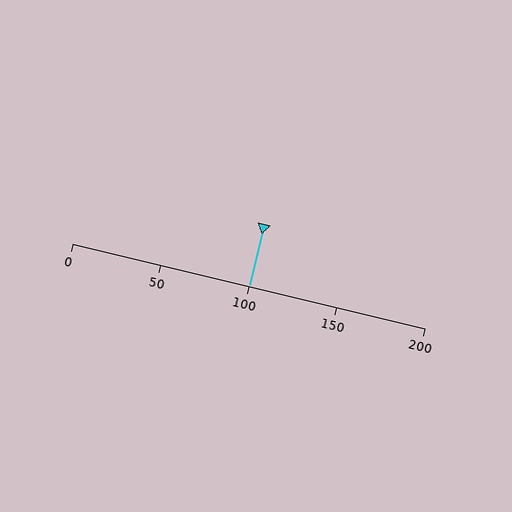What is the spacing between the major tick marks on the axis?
The major ticks are spaced 50 apart.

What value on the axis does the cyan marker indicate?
The marker indicates approximately 100.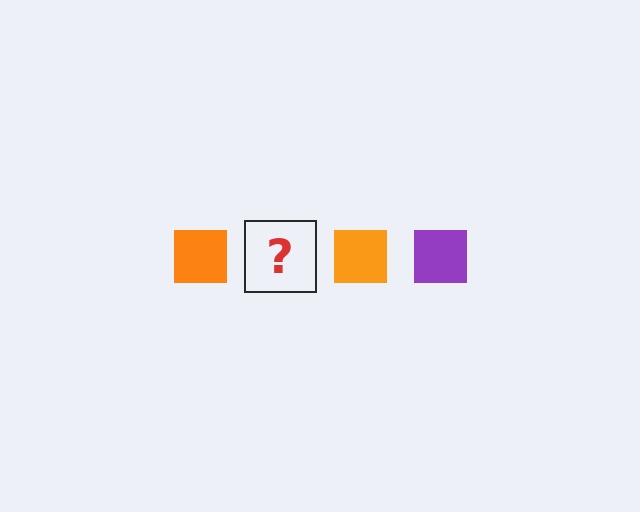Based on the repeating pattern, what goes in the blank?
The blank should be a purple square.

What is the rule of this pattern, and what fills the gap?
The rule is that the pattern cycles through orange, purple squares. The gap should be filled with a purple square.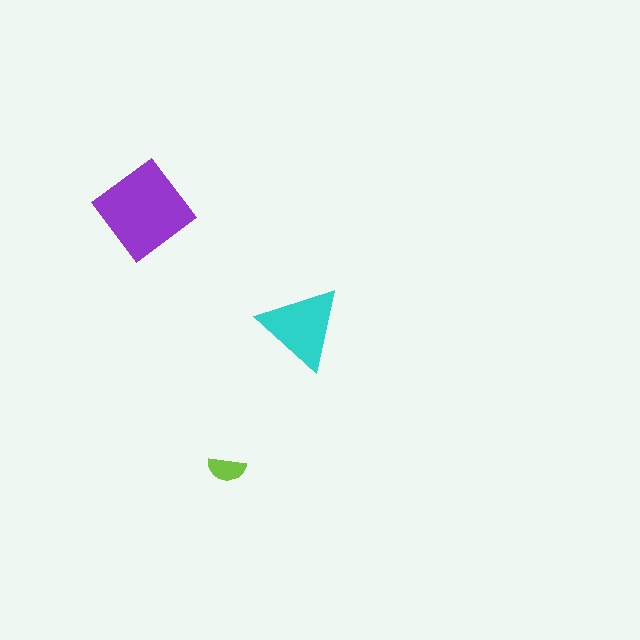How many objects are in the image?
There are 3 objects in the image.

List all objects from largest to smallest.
The purple diamond, the cyan triangle, the lime semicircle.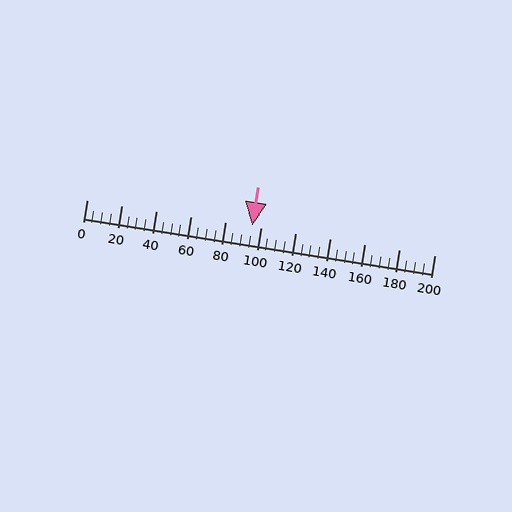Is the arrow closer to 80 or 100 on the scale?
The arrow is closer to 100.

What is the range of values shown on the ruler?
The ruler shows values from 0 to 200.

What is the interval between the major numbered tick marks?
The major tick marks are spaced 20 units apart.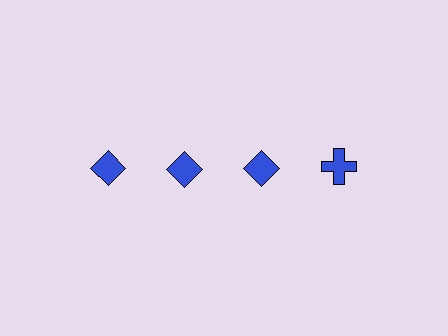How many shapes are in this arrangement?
There are 4 shapes arranged in a grid pattern.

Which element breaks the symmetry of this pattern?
The blue cross in the top row, second from right column breaks the symmetry. All other shapes are blue diamonds.